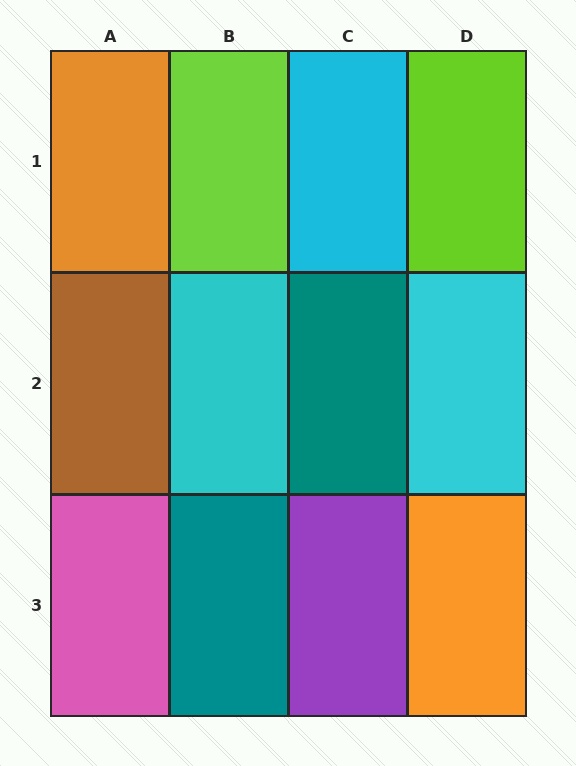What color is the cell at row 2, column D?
Cyan.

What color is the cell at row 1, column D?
Lime.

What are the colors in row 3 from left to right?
Pink, teal, purple, orange.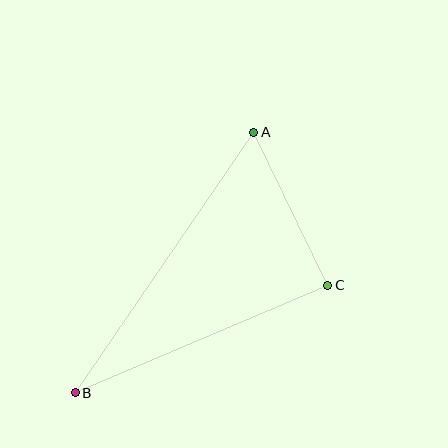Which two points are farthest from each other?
Points A and B are farthest from each other.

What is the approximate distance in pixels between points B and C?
The distance between B and C is approximately 275 pixels.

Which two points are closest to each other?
Points A and C are closest to each other.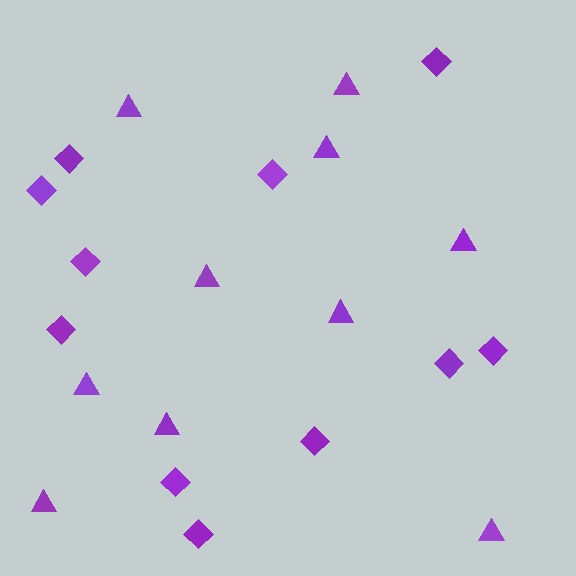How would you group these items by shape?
There are 2 groups: one group of triangles (10) and one group of diamonds (11).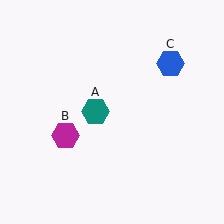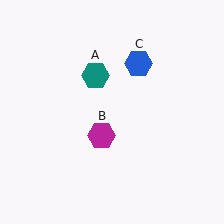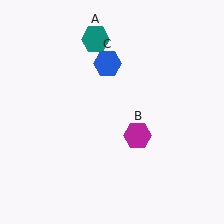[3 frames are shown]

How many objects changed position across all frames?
3 objects changed position: teal hexagon (object A), magenta hexagon (object B), blue hexagon (object C).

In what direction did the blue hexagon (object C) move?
The blue hexagon (object C) moved left.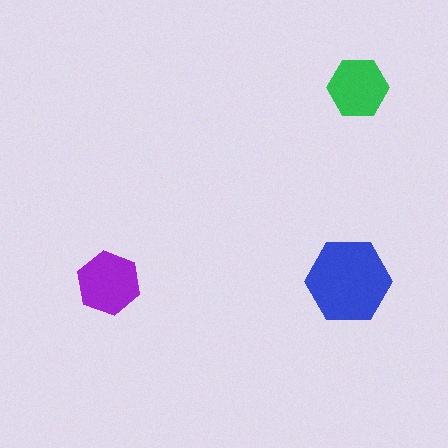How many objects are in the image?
There are 3 objects in the image.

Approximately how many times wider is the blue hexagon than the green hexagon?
About 1.5 times wider.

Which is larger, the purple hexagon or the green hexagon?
The purple one.